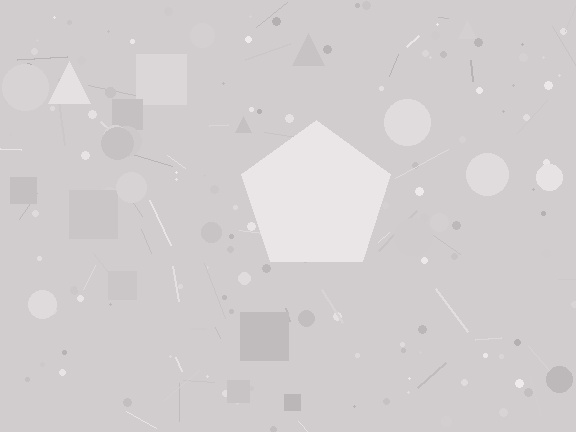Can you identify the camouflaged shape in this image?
The camouflaged shape is a pentagon.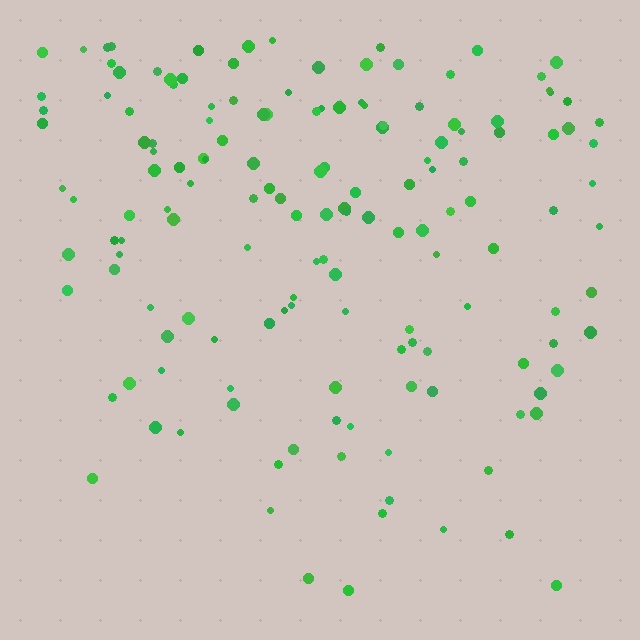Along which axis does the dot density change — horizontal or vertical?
Vertical.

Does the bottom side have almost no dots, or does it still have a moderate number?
Still a moderate number, just noticeably fewer than the top.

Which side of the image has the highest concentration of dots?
The top.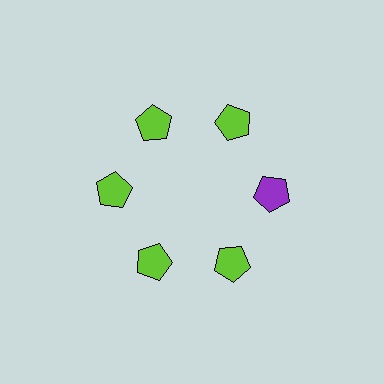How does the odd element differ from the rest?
It has a different color: purple instead of lime.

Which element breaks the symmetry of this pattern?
The purple pentagon at roughly the 3 o'clock position breaks the symmetry. All other shapes are lime pentagons.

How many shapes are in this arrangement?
There are 6 shapes arranged in a ring pattern.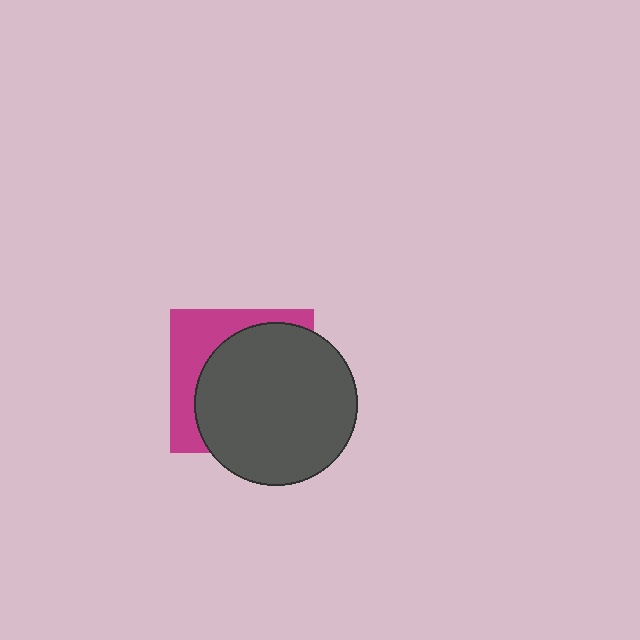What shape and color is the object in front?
The object in front is a dark gray circle.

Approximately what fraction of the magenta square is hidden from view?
Roughly 67% of the magenta square is hidden behind the dark gray circle.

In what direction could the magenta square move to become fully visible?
The magenta square could move toward the upper-left. That would shift it out from behind the dark gray circle entirely.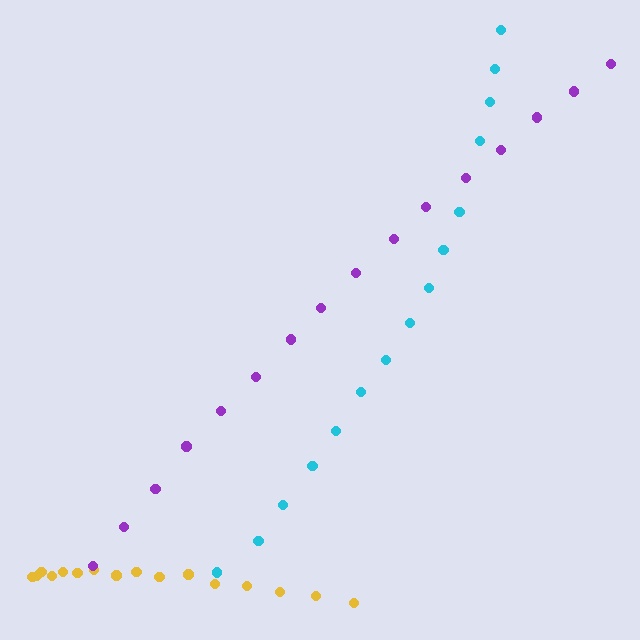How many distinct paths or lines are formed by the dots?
There are 3 distinct paths.